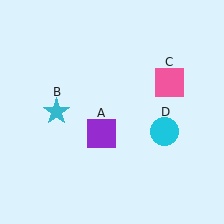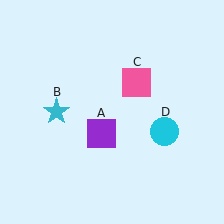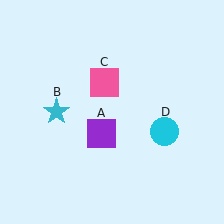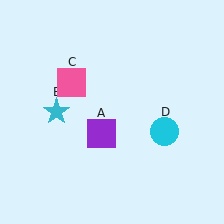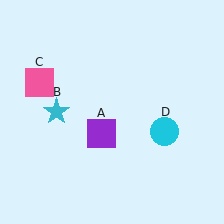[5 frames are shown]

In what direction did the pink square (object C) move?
The pink square (object C) moved left.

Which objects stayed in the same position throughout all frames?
Purple square (object A) and cyan star (object B) and cyan circle (object D) remained stationary.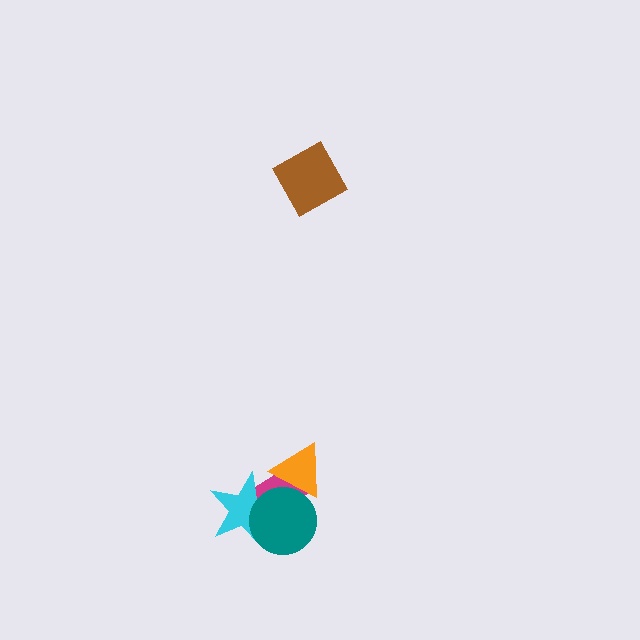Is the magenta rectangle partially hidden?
Yes, it is partially covered by another shape.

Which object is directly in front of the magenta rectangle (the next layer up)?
The cyan star is directly in front of the magenta rectangle.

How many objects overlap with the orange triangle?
2 objects overlap with the orange triangle.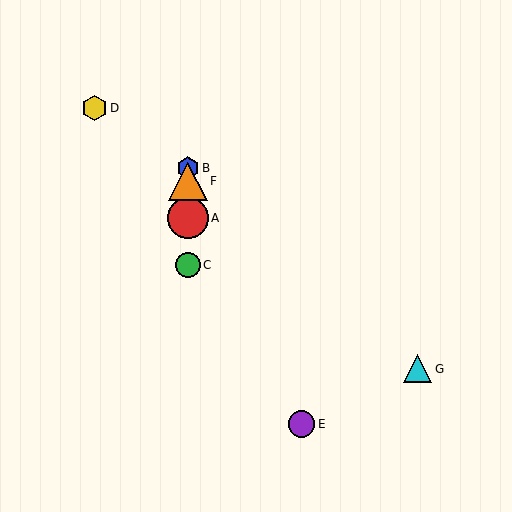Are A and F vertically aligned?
Yes, both are at x≈188.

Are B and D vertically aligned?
No, B is at x≈188 and D is at x≈94.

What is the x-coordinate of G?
Object G is at x≈417.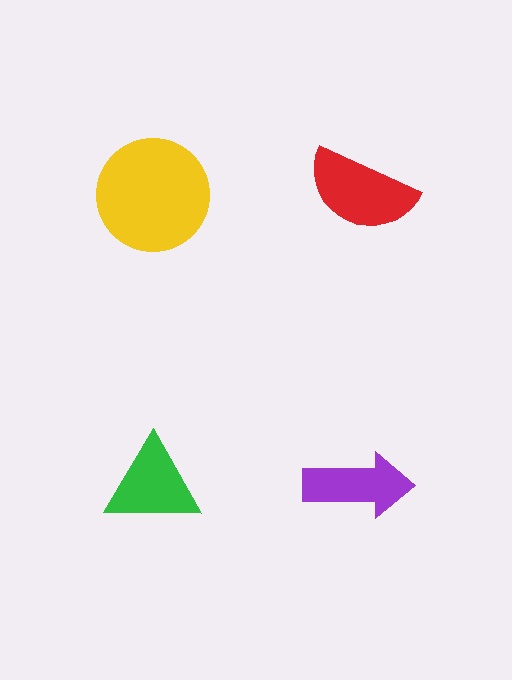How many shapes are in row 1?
2 shapes.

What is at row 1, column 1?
A yellow circle.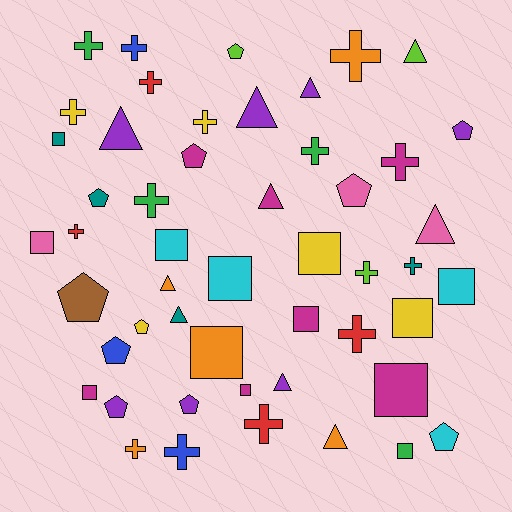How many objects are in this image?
There are 50 objects.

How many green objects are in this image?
There are 4 green objects.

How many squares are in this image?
There are 13 squares.